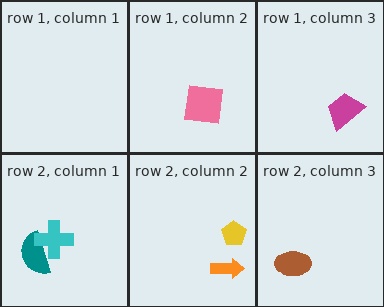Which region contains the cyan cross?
The row 2, column 1 region.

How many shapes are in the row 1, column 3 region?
1.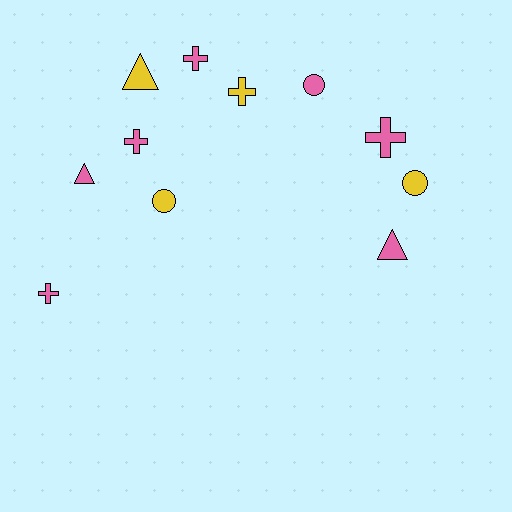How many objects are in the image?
There are 11 objects.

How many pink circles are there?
There is 1 pink circle.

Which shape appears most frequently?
Cross, with 5 objects.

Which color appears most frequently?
Pink, with 7 objects.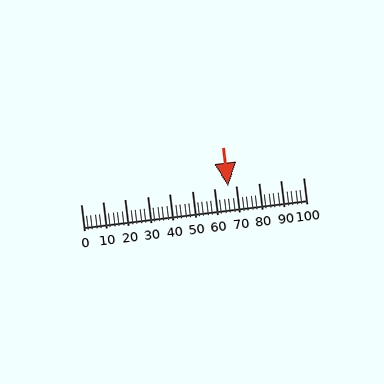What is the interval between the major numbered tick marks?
The major tick marks are spaced 10 units apart.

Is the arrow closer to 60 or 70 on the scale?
The arrow is closer to 70.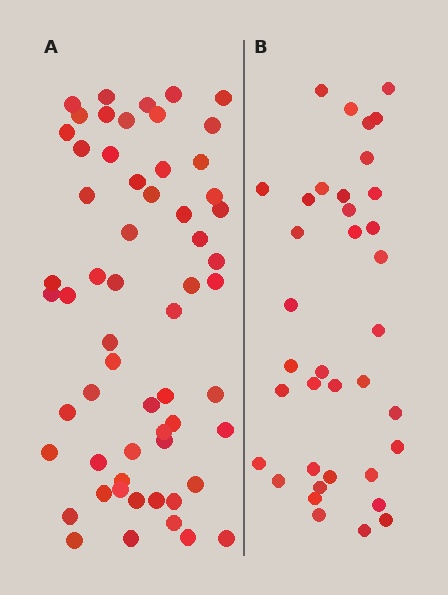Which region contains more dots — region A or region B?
Region A (the left region) has more dots.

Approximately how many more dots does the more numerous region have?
Region A has approximately 20 more dots than region B.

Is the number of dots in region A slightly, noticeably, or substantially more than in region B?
Region A has substantially more. The ratio is roughly 1.6 to 1.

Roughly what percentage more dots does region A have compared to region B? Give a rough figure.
About 60% more.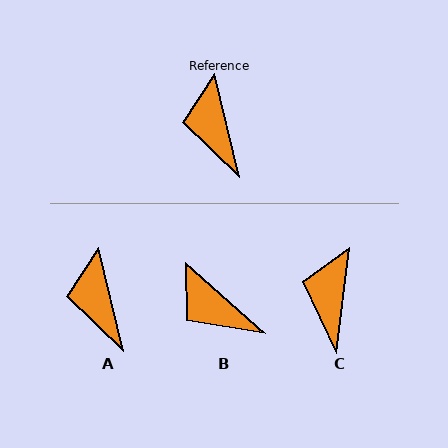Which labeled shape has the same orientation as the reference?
A.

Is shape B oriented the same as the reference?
No, it is off by about 34 degrees.